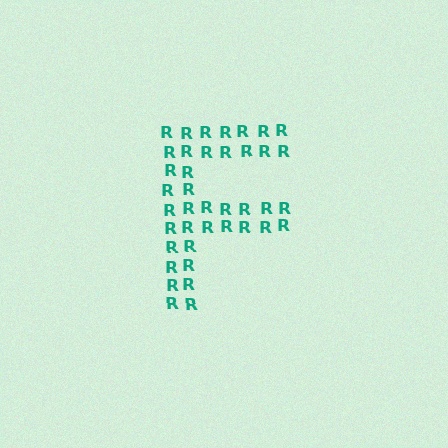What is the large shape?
The large shape is the letter F.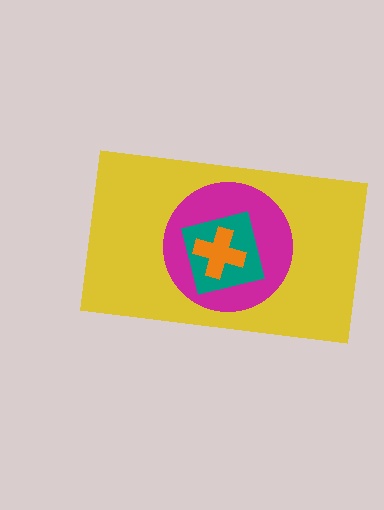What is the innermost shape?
The orange cross.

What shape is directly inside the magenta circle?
The teal square.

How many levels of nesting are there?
4.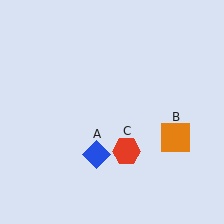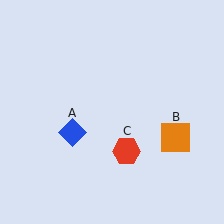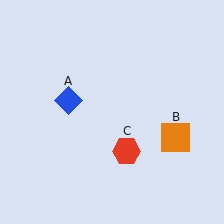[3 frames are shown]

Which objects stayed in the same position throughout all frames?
Orange square (object B) and red hexagon (object C) remained stationary.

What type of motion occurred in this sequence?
The blue diamond (object A) rotated clockwise around the center of the scene.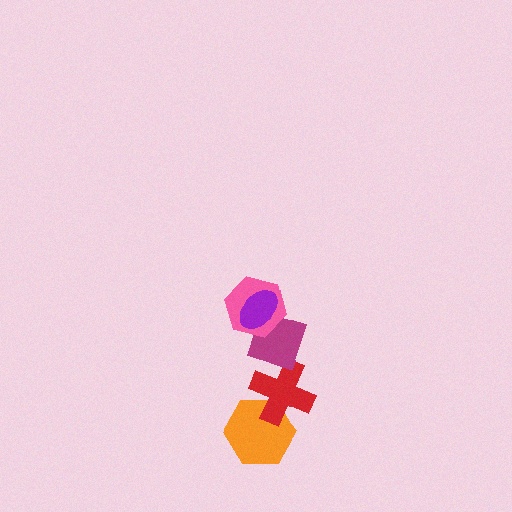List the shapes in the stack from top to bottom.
From top to bottom: the purple ellipse, the pink hexagon, the magenta diamond, the red cross, the orange hexagon.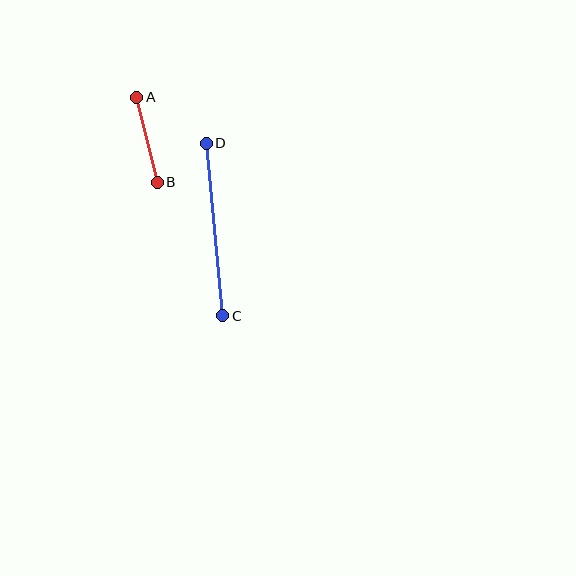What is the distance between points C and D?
The distance is approximately 173 pixels.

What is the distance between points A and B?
The distance is approximately 87 pixels.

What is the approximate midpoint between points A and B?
The midpoint is at approximately (147, 140) pixels.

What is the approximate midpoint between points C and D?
The midpoint is at approximately (215, 229) pixels.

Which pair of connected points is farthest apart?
Points C and D are farthest apart.